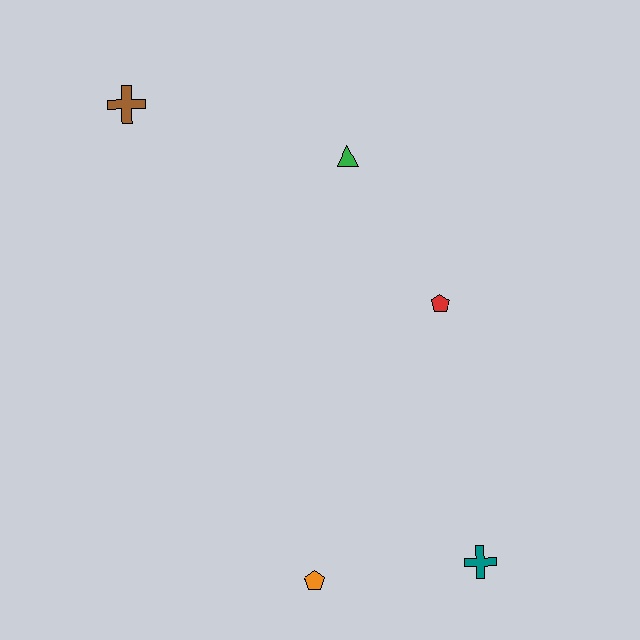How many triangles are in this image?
There is 1 triangle.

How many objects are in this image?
There are 5 objects.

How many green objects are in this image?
There is 1 green object.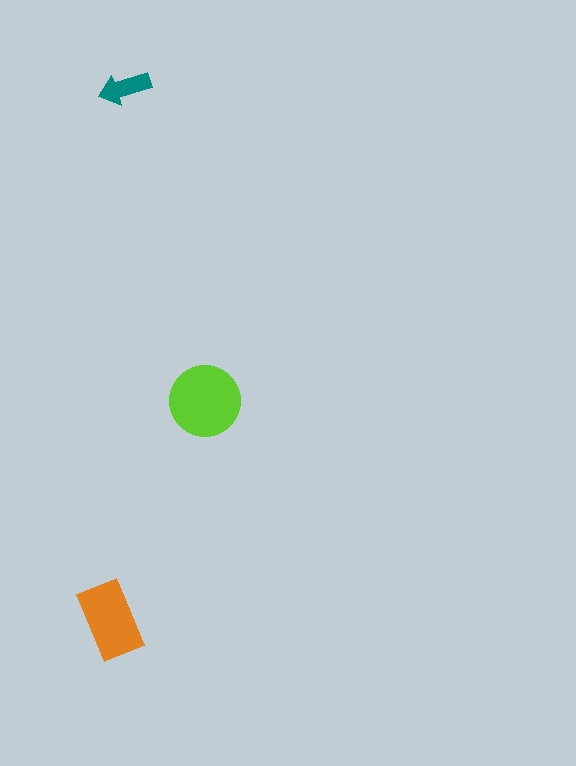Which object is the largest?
The lime circle.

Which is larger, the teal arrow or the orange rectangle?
The orange rectangle.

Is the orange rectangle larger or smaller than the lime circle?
Smaller.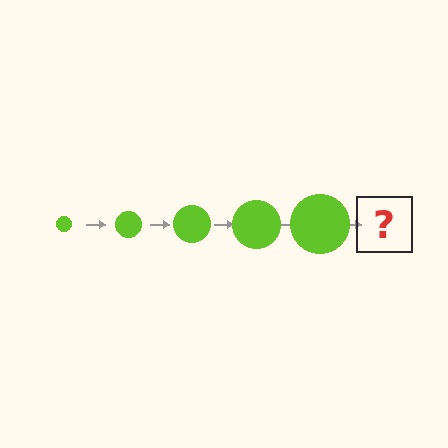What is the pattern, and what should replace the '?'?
The pattern is that the circle gets progressively larger each step. The '?' should be a lime circle, larger than the previous one.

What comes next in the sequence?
The next element should be a lime circle, larger than the previous one.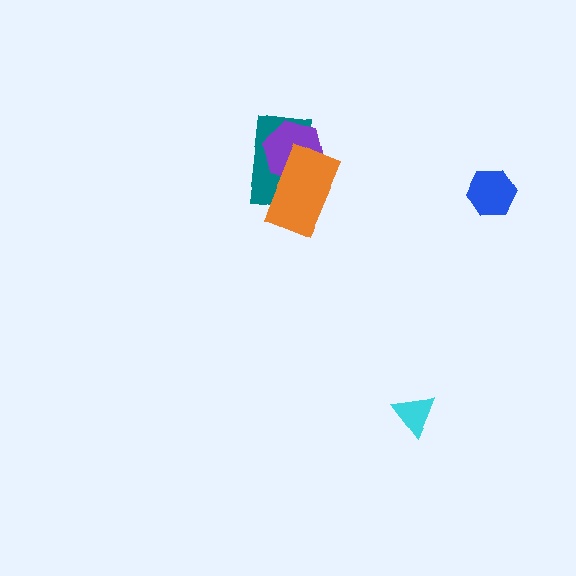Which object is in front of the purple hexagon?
The orange rectangle is in front of the purple hexagon.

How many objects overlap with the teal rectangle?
2 objects overlap with the teal rectangle.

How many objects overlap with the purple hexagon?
2 objects overlap with the purple hexagon.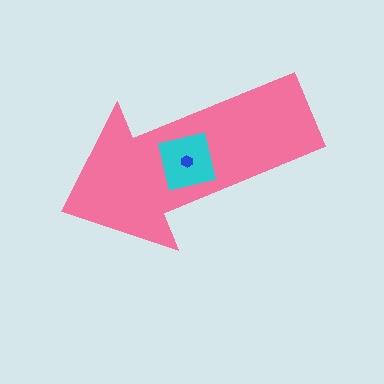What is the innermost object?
The blue hexagon.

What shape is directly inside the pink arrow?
The cyan square.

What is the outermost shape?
The pink arrow.